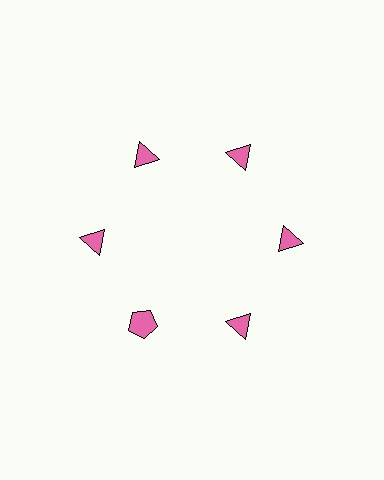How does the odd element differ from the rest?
It has a different shape: pentagon instead of triangle.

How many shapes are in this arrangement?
There are 6 shapes arranged in a ring pattern.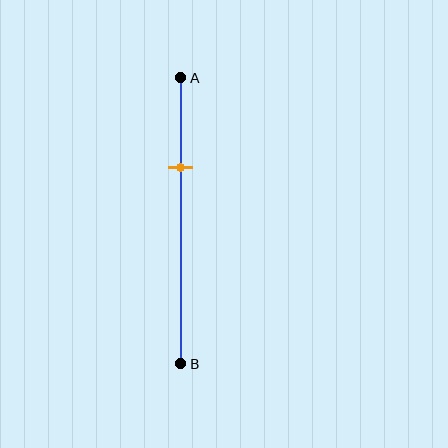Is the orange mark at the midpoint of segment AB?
No, the mark is at about 30% from A, not at the 50% midpoint.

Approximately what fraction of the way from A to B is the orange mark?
The orange mark is approximately 30% of the way from A to B.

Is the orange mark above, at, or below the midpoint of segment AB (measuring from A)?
The orange mark is above the midpoint of segment AB.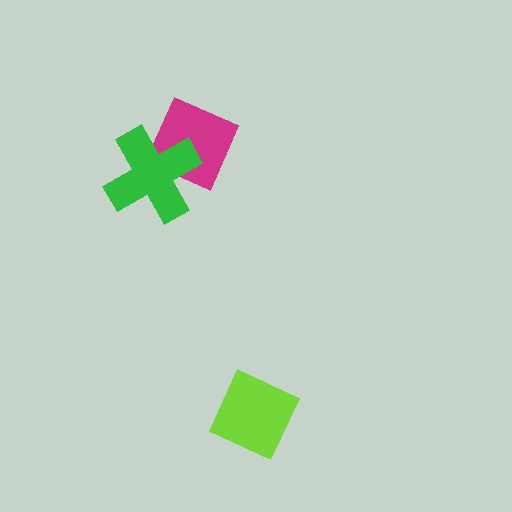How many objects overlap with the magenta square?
1 object overlaps with the magenta square.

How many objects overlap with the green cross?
1 object overlaps with the green cross.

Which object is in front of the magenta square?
The green cross is in front of the magenta square.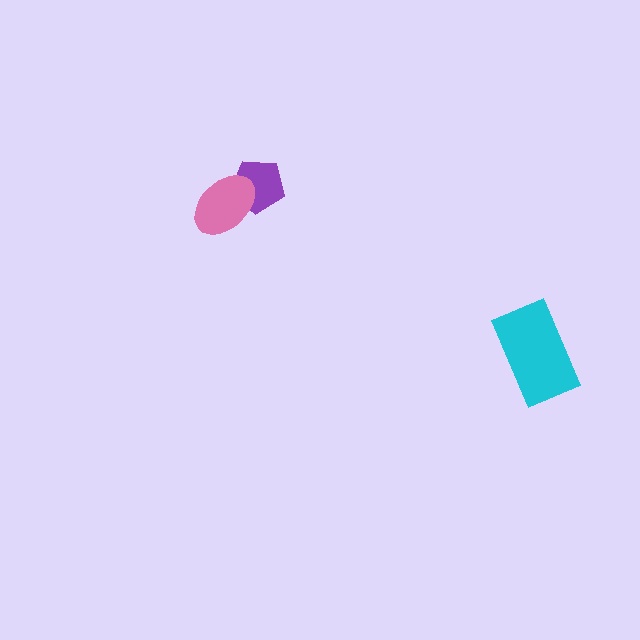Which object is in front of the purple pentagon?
The pink ellipse is in front of the purple pentagon.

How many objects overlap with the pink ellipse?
1 object overlaps with the pink ellipse.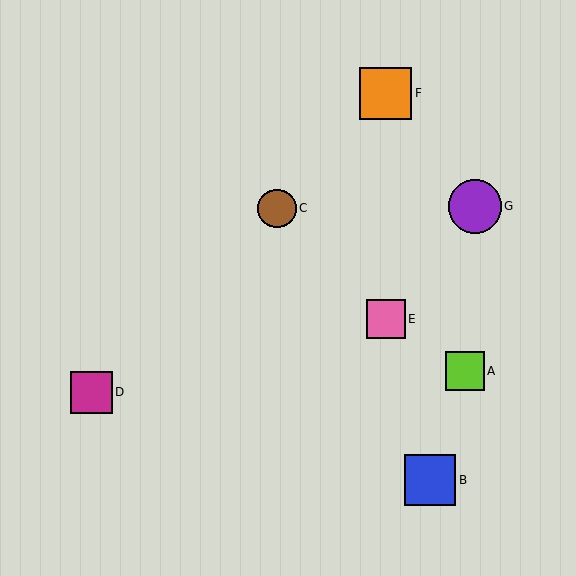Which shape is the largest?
The purple circle (labeled G) is the largest.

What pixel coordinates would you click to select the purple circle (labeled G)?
Click at (475, 206) to select the purple circle G.